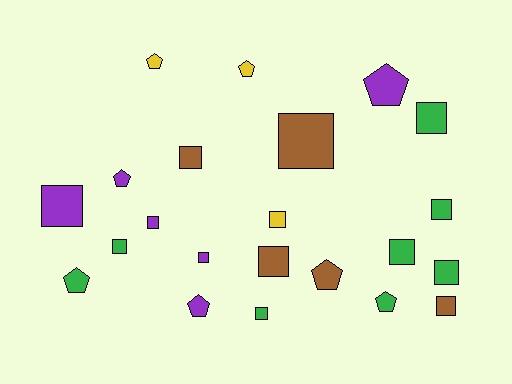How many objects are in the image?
There are 22 objects.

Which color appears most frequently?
Green, with 8 objects.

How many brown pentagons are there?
There is 1 brown pentagon.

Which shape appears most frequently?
Square, with 14 objects.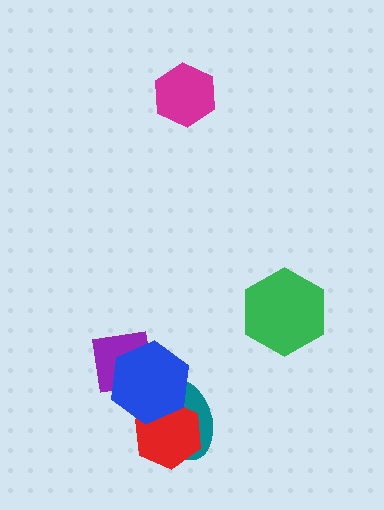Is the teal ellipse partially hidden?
Yes, it is partially covered by another shape.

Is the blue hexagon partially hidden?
No, no other shape covers it.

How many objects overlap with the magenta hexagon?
0 objects overlap with the magenta hexagon.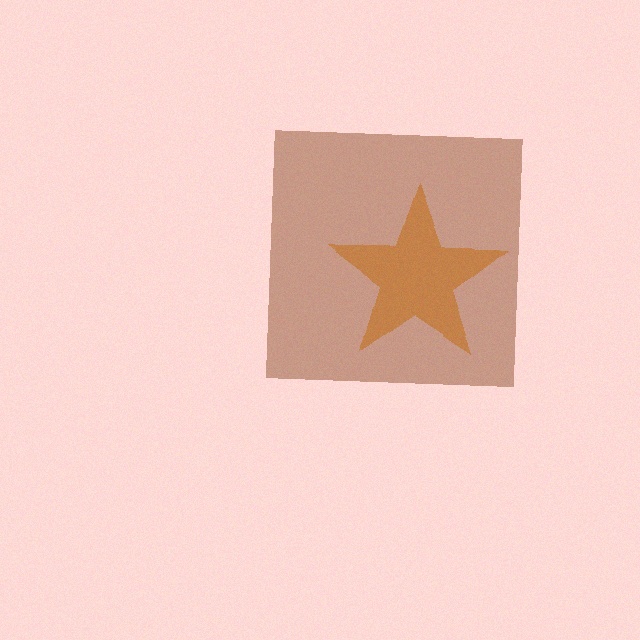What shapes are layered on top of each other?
The layered shapes are: an orange star, a brown square.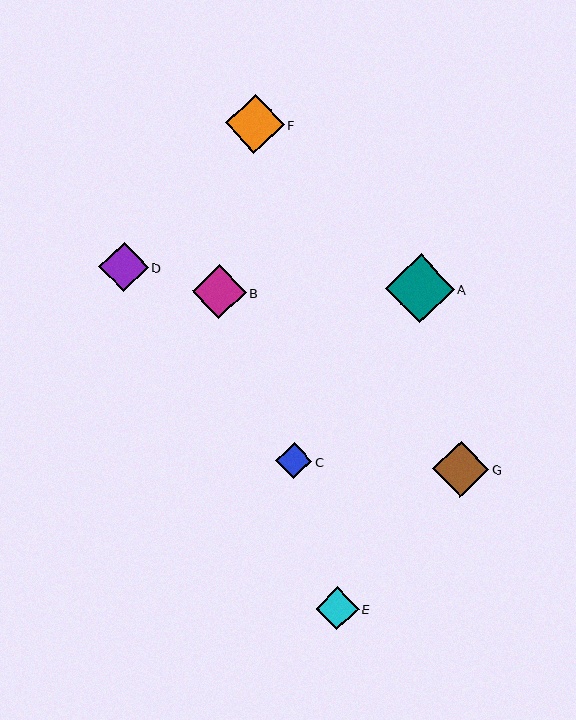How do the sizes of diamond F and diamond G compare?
Diamond F and diamond G are approximately the same size.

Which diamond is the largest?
Diamond A is the largest with a size of approximately 68 pixels.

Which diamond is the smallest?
Diamond C is the smallest with a size of approximately 36 pixels.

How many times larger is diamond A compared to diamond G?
Diamond A is approximately 1.2 times the size of diamond G.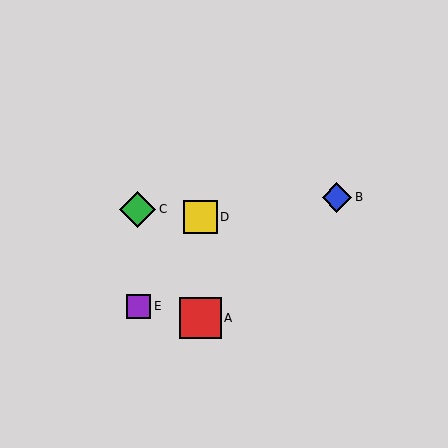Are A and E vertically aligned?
No, A is at x≈201 and E is at x≈138.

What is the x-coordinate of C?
Object C is at x≈138.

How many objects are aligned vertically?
2 objects (A, D) are aligned vertically.